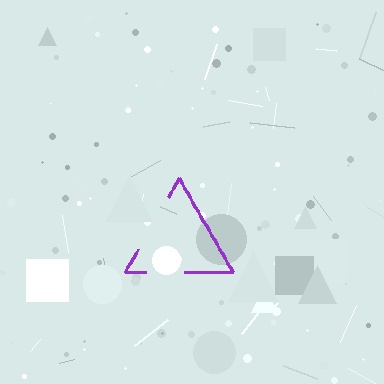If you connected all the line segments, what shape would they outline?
They would outline a triangle.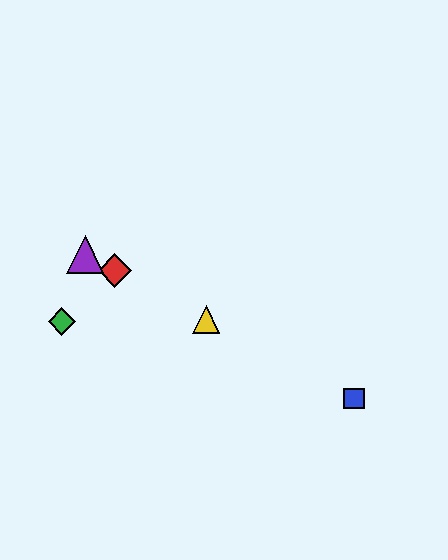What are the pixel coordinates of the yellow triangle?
The yellow triangle is at (206, 319).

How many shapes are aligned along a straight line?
4 shapes (the red diamond, the blue square, the yellow triangle, the purple triangle) are aligned along a straight line.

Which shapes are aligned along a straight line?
The red diamond, the blue square, the yellow triangle, the purple triangle are aligned along a straight line.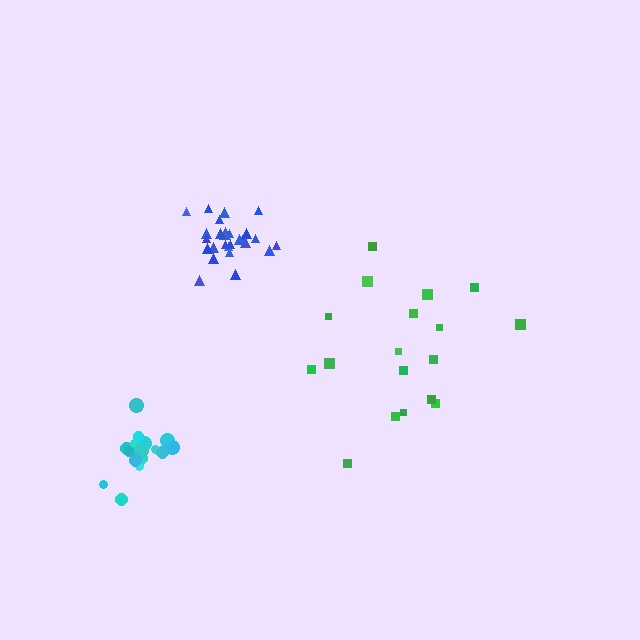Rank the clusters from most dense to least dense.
blue, cyan, green.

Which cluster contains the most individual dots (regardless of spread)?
Blue (28).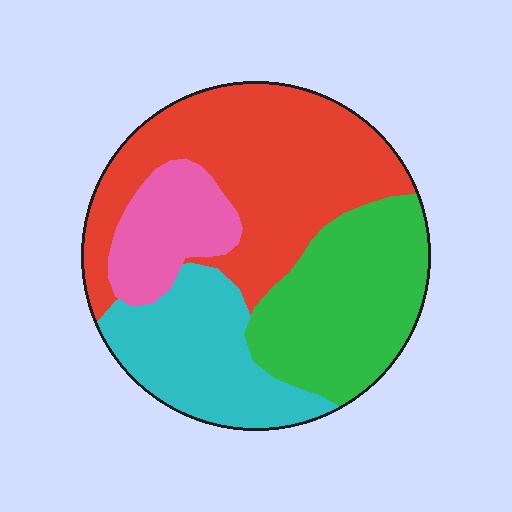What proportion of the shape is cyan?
Cyan takes up between a sixth and a third of the shape.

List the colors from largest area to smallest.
From largest to smallest: red, green, cyan, pink.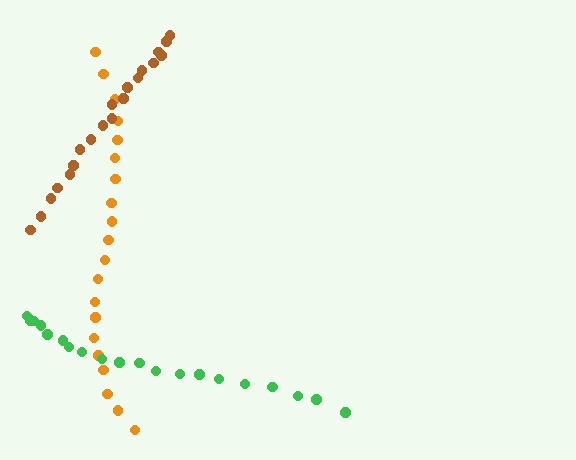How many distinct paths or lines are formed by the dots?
There are 3 distinct paths.